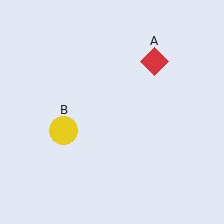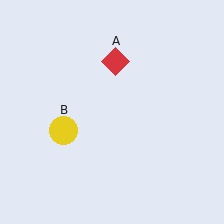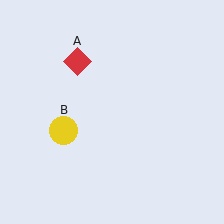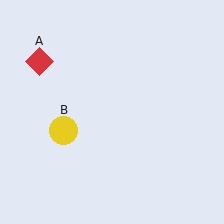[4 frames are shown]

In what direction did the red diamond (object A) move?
The red diamond (object A) moved left.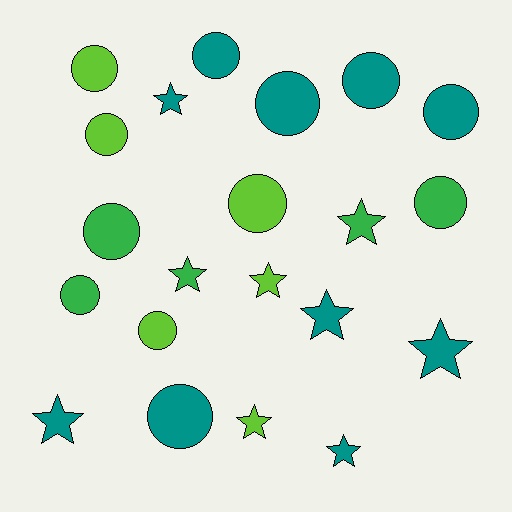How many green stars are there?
There are 2 green stars.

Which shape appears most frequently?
Circle, with 12 objects.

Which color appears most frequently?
Teal, with 10 objects.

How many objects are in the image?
There are 21 objects.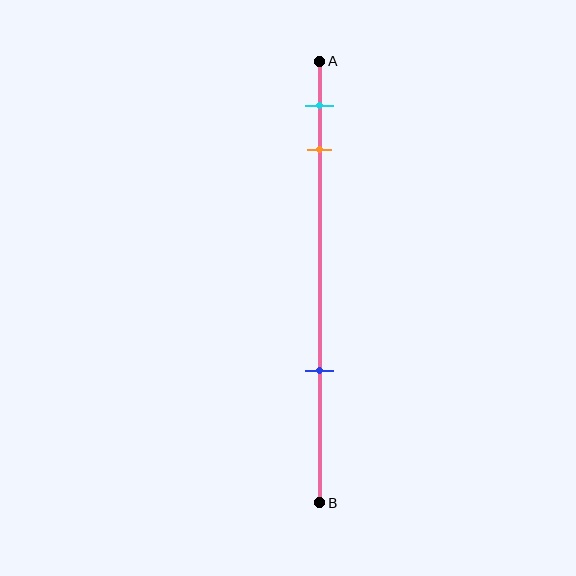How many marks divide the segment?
There are 3 marks dividing the segment.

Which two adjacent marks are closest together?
The cyan and orange marks are the closest adjacent pair.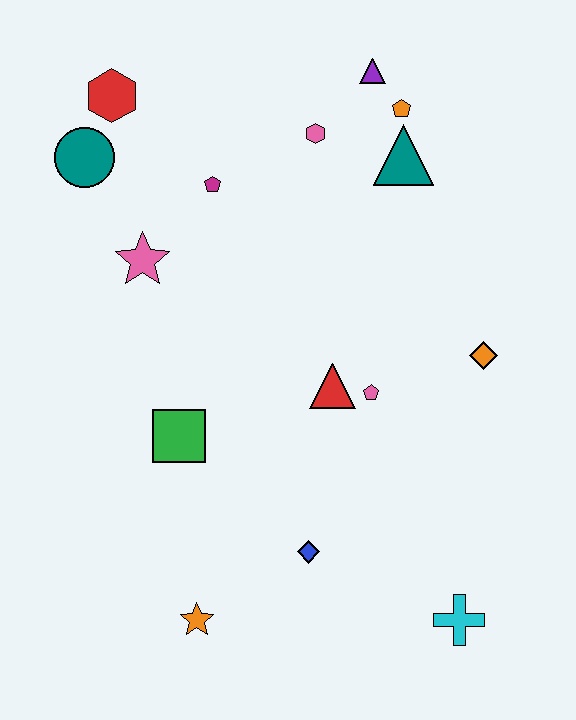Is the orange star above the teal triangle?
No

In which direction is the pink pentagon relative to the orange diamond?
The pink pentagon is to the left of the orange diamond.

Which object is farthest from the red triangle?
The red hexagon is farthest from the red triangle.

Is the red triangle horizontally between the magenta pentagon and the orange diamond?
Yes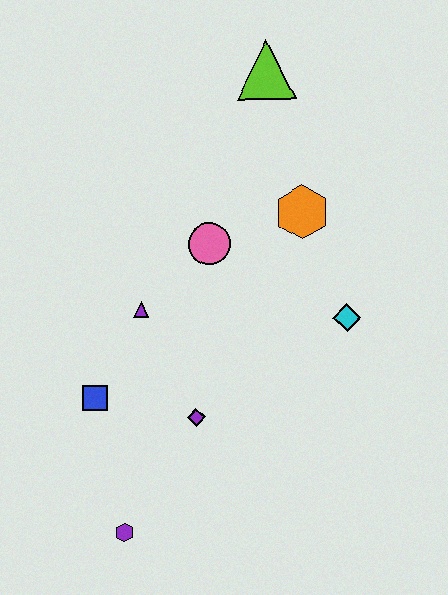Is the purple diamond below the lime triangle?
Yes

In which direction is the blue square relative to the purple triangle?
The blue square is below the purple triangle.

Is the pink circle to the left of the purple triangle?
No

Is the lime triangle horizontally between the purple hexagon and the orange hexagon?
Yes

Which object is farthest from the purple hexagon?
The lime triangle is farthest from the purple hexagon.